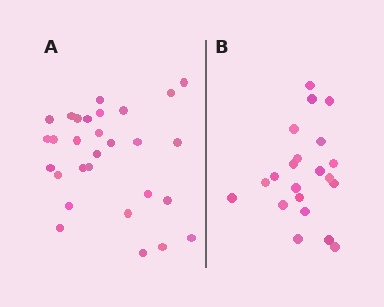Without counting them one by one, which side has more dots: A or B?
Region A (the left region) has more dots.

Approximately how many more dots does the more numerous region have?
Region A has roughly 8 or so more dots than region B.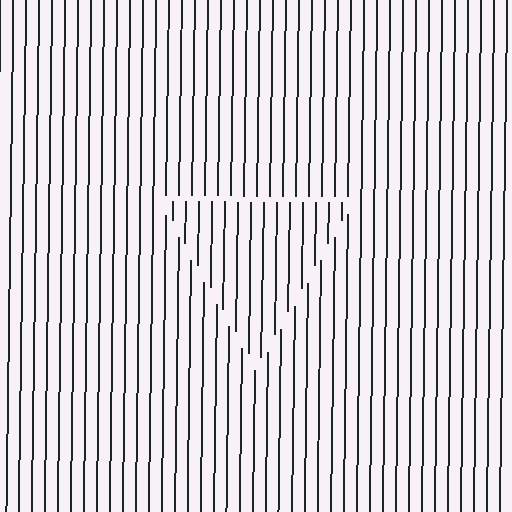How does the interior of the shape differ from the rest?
The interior of the shape contains the same grating, shifted by half a period — the contour is defined by the phase discontinuity where line-ends from the inner and outer gratings abut.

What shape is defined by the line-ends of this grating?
An illusory triangle. The interior of the shape contains the same grating, shifted by half a period — the contour is defined by the phase discontinuity where line-ends from the inner and outer gratings abut.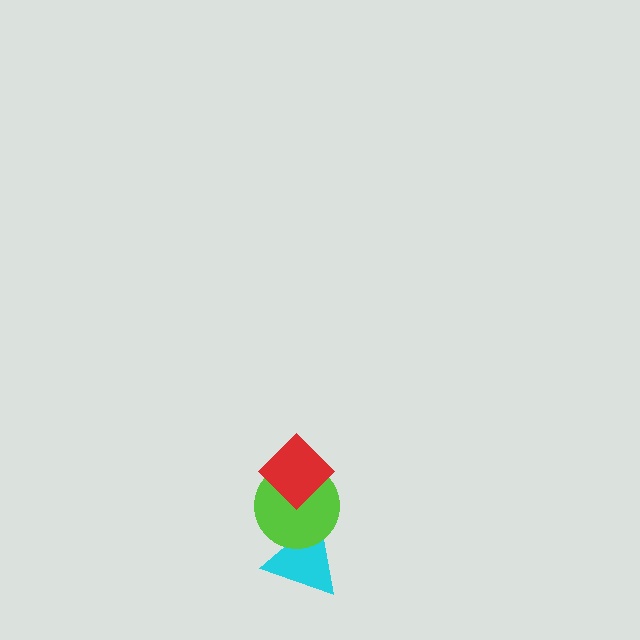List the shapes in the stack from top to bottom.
From top to bottom: the red diamond, the lime circle, the cyan triangle.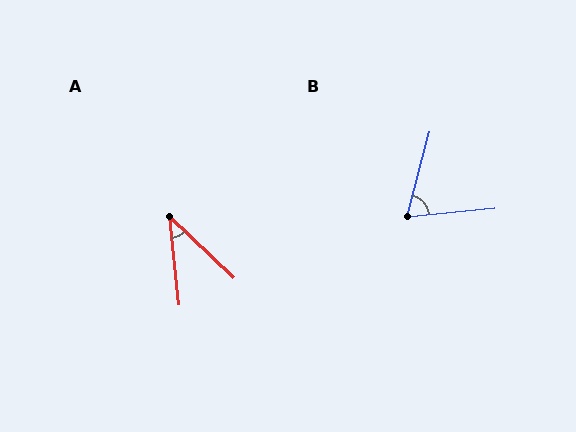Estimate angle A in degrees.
Approximately 40 degrees.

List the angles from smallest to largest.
A (40°), B (70°).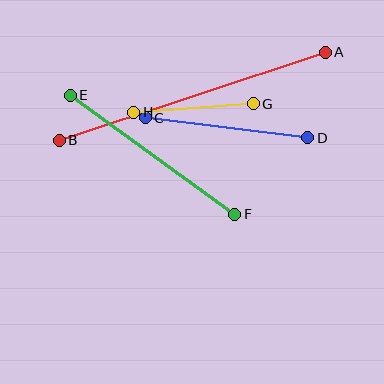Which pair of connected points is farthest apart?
Points A and B are farthest apart.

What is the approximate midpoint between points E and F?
The midpoint is at approximately (152, 155) pixels.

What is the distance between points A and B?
The distance is approximately 280 pixels.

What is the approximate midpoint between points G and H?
The midpoint is at approximately (193, 108) pixels.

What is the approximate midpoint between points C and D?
The midpoint is at approximately (226, 128) pixels.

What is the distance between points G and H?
The distance is approximately 120 pixels.